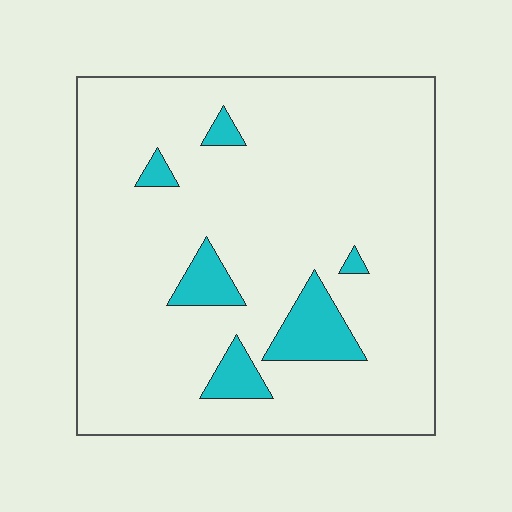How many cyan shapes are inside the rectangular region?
6.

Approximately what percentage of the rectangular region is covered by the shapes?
Approximately 10%.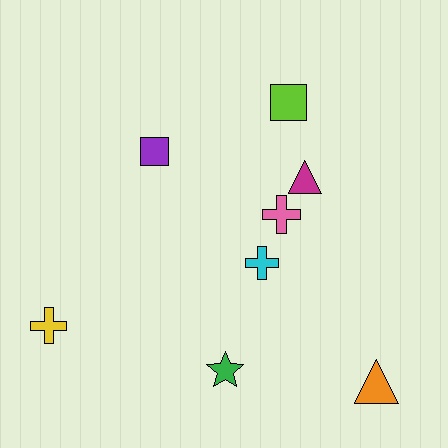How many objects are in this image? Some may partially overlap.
There are 8 objects.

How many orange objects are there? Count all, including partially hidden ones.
There is 1 orange object.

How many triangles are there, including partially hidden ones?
There are 2 triangles.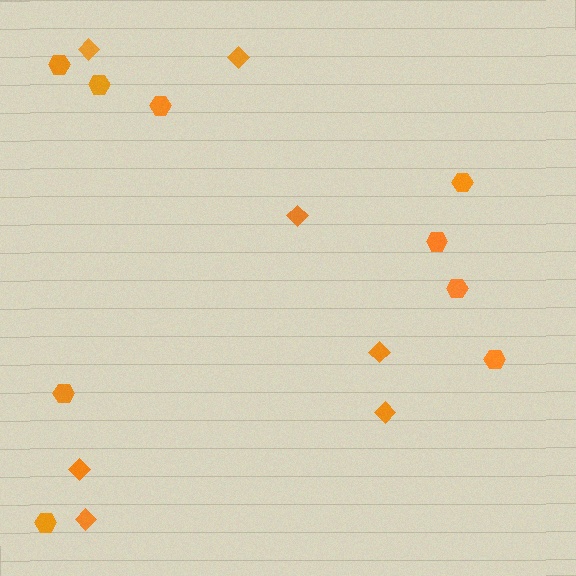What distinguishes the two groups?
There are 2 groups: one group of hexagons (9) and one group of diamonds (7).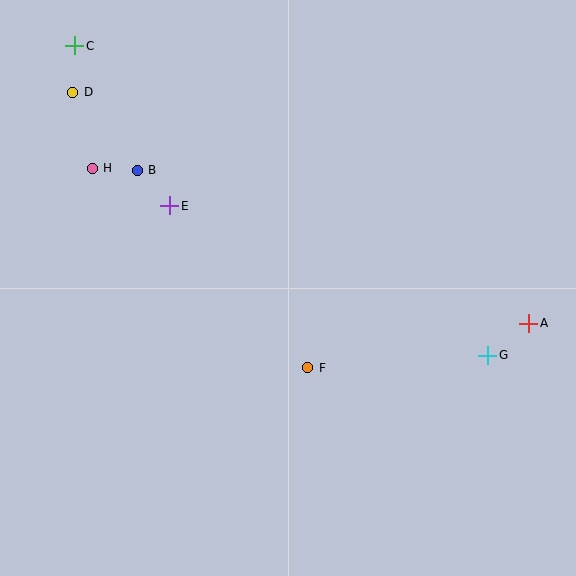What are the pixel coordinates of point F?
Point F is at (308, 368).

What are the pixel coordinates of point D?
Point D is at (73, 92).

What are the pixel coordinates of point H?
Point H is at (92, 168).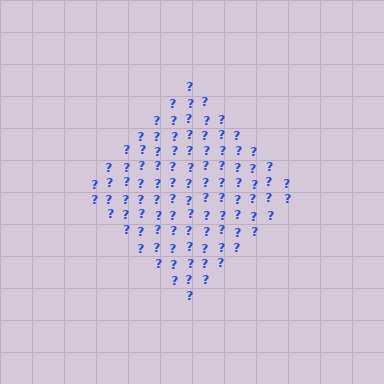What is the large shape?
The large shape is a diamond.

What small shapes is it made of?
It is made of small question marks.